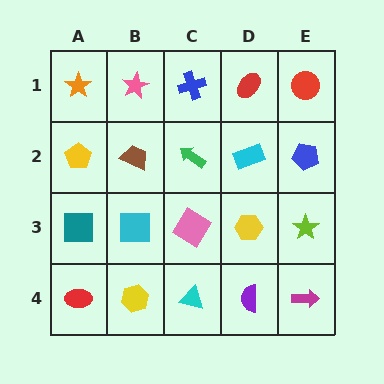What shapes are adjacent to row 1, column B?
A brown trapezoid (row 2, column B), an orange star (row 1, column A), a blue cross (row 1, column C).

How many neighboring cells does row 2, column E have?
3.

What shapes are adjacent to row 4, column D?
A yellow hexagon (row 3, column D), a cyan triangle (row 4, column C), a magenta arrow (row 4, column E).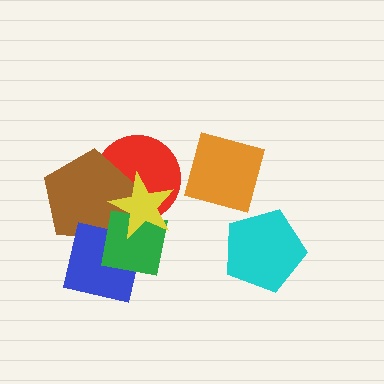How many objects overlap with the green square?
3 objects overlap with the green square.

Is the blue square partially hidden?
Yes, it is partially covered by another shape.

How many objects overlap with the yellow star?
4 objects overlap with the yellow star.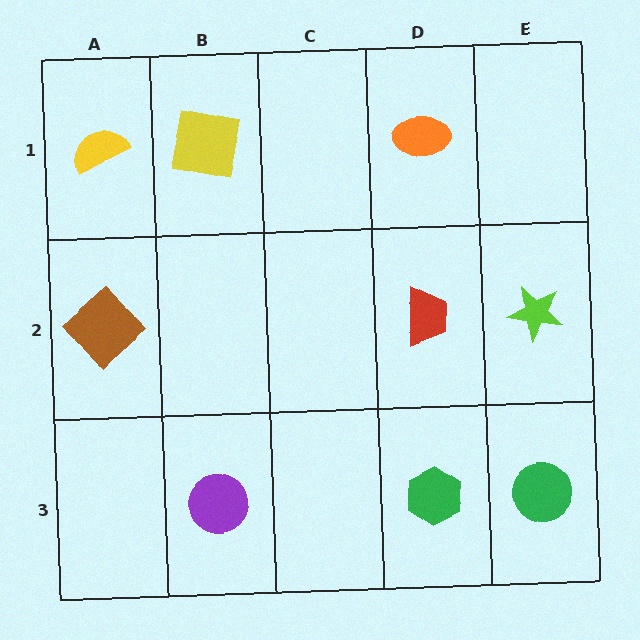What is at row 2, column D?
A red trapezoid.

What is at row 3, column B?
A purple circle.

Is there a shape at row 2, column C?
No, that cell is empty.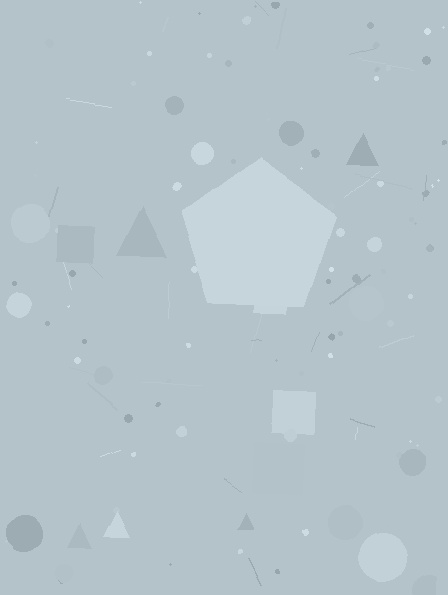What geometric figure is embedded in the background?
A pentagon is embedded in the background.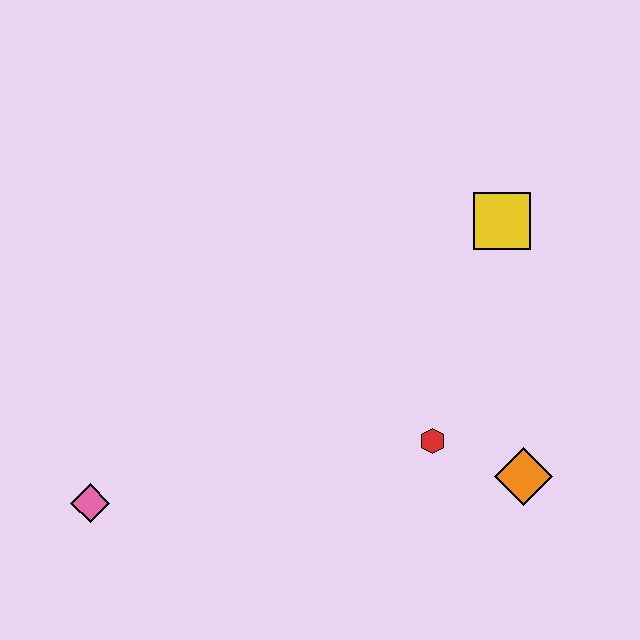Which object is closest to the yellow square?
The red hexagon is closest to the yellow square.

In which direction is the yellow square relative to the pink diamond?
The yellow square is to the right of the pink diamond.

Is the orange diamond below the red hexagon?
Yes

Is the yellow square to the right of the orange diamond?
No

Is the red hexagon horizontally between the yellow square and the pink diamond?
Yes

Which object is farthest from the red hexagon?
The pink diamond is farthest from the red hexagon.